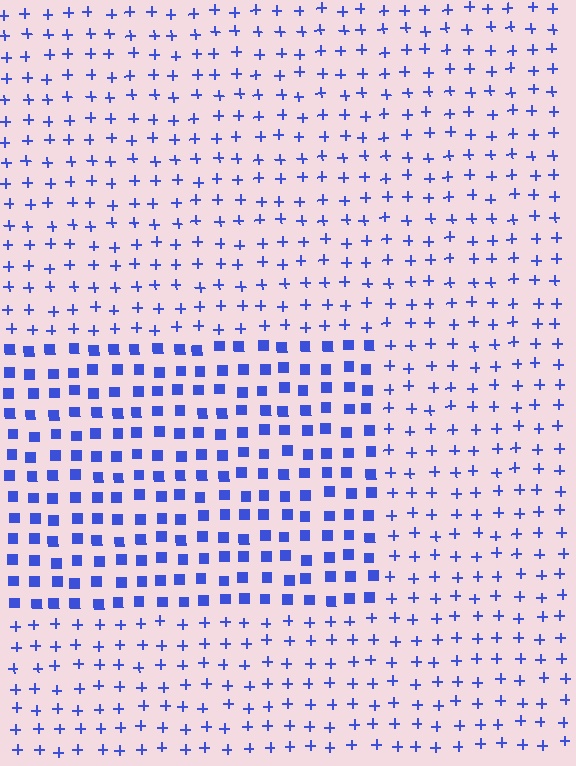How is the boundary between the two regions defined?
The boundary is defined by a change in element shape: squares inside vs. plus signs outside. All elements share the same color and spacing.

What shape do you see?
I see a rectangle.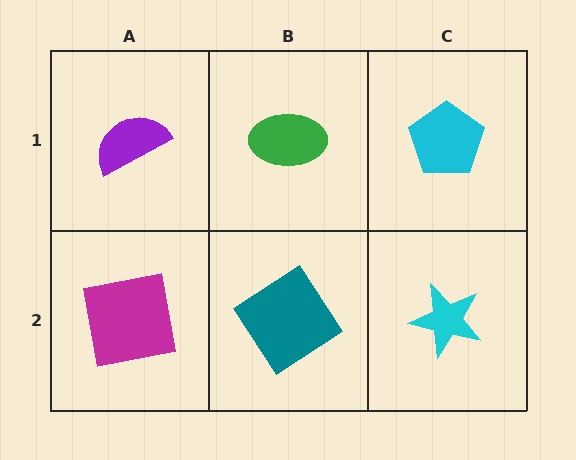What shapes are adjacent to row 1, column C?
A cyan star (row 2, column C), a green ellipse (row 1, column B).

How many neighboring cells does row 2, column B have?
3.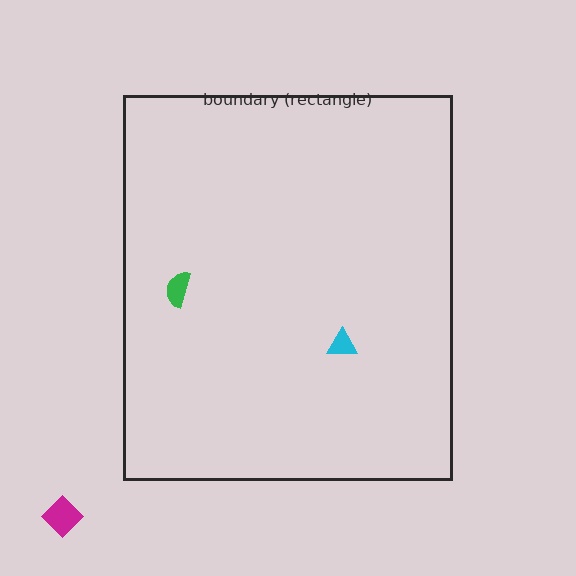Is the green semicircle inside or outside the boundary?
Inside.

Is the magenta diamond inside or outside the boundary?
Outside.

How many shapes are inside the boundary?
2 inside, 1 outside.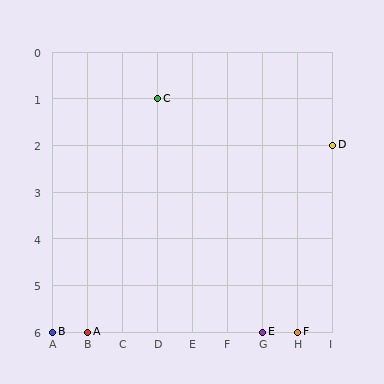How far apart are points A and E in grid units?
Points A and E are 5 columns apart.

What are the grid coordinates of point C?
Point C is at grid coordinates (D, 1).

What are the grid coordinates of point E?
Point E is at grid coordinates (G, 6).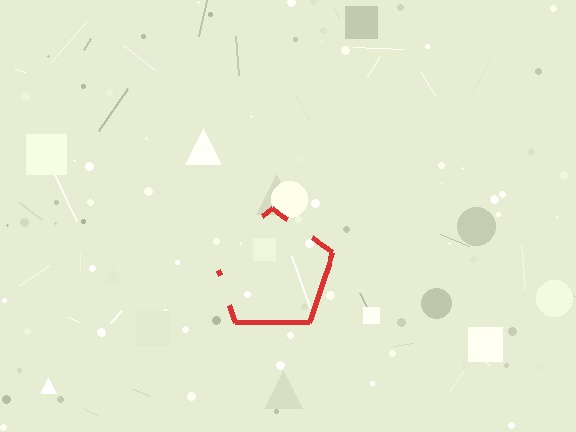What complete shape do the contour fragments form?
The contour fragments form a pentagon.